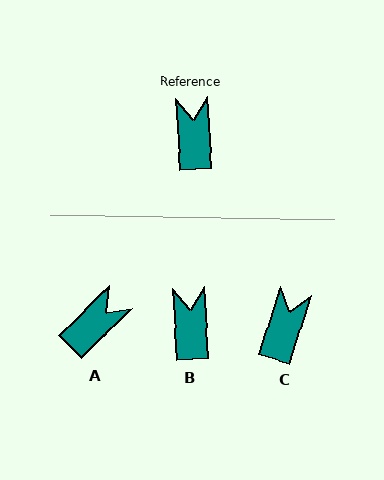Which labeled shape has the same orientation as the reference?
B.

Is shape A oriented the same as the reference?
No, it is off by about 48 degrees.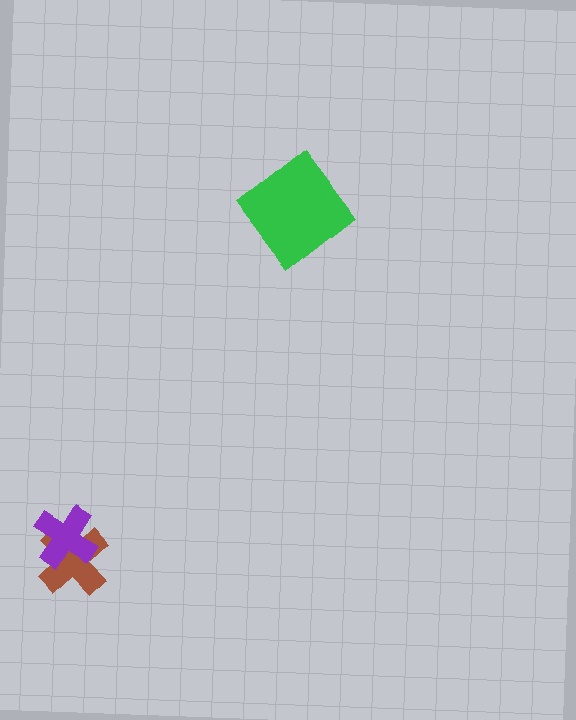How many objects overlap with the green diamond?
0 objects overlap with the green diamond.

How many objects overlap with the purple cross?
1 object overlaps with the purple cross.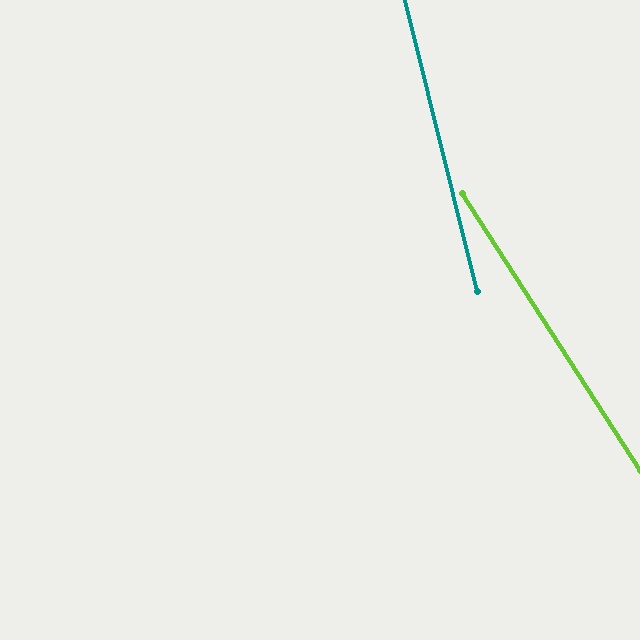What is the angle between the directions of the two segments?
Approximately 19 degrees.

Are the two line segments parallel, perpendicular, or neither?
Neither parallel nor perpendicular — they differ by about 19°.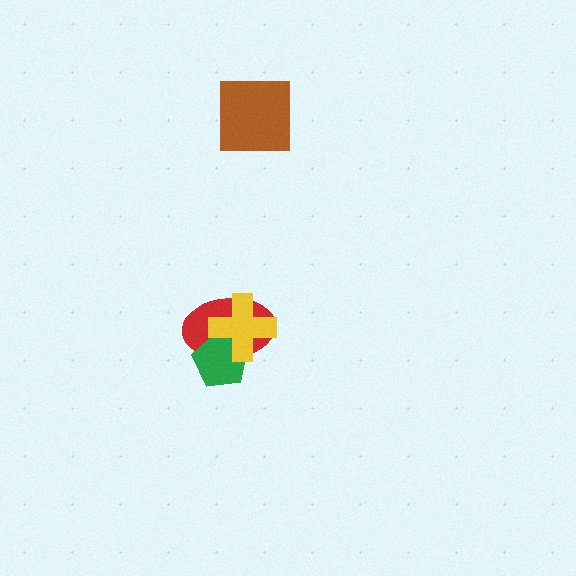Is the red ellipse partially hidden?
Yes, it is partially covered by another shape.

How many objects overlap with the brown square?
0 objects overlap with the brown square.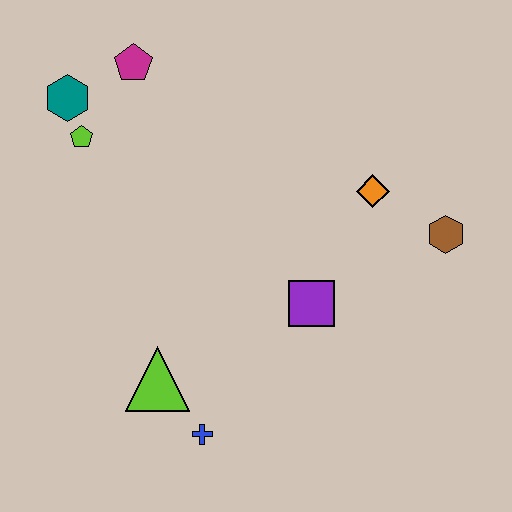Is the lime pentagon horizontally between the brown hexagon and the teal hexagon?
Yes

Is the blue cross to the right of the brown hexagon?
No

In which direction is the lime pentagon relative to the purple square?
The lime pentagon is to the left of the purple square.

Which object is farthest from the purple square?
The teal hexagon is farthest from the purple square.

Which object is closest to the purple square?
The orange diamond is closest to the purple square.